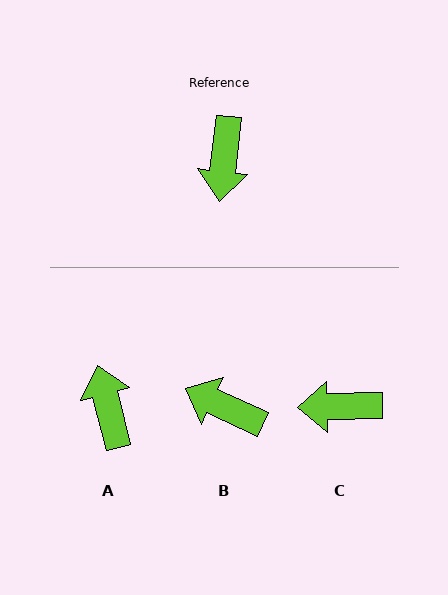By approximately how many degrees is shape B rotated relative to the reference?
Approximately 108 degrees clockwise.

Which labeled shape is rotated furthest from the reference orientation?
A, about 159 degrees away.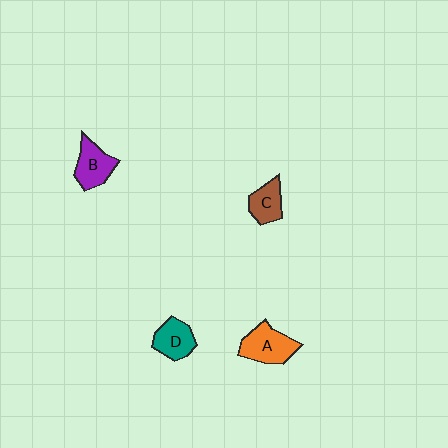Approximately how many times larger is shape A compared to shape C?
Approximately 1.5 times.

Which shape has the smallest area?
Shape C (brown).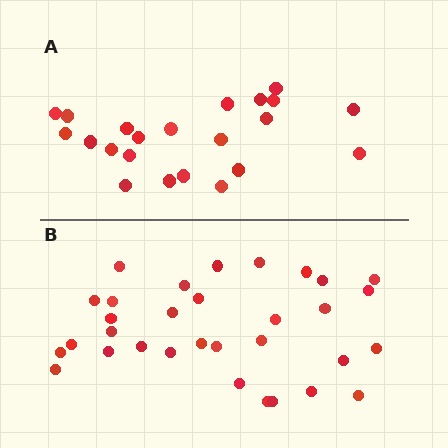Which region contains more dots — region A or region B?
Region B (the bottom region) has more dots.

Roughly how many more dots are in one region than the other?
Region B has roughly 10 or so more dots than region A.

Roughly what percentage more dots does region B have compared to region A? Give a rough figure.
About 45% more.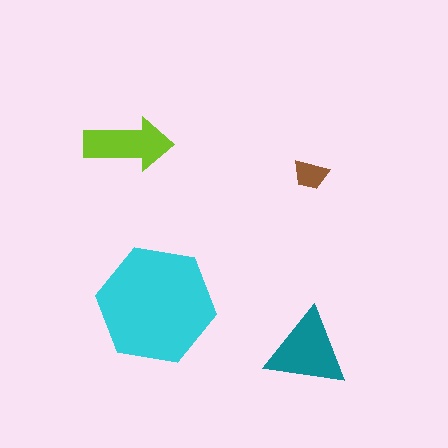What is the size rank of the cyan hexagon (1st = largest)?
1st.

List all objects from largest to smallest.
The cyan hexagon, the teal triangle, the lime arrow, the brown trapezoid.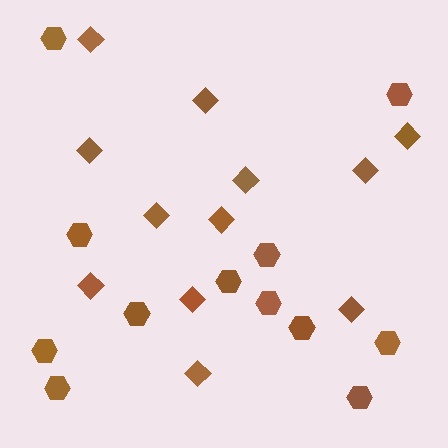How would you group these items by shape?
There are 2 groups: one group of hexagons (12) and one group of diamonds (12).